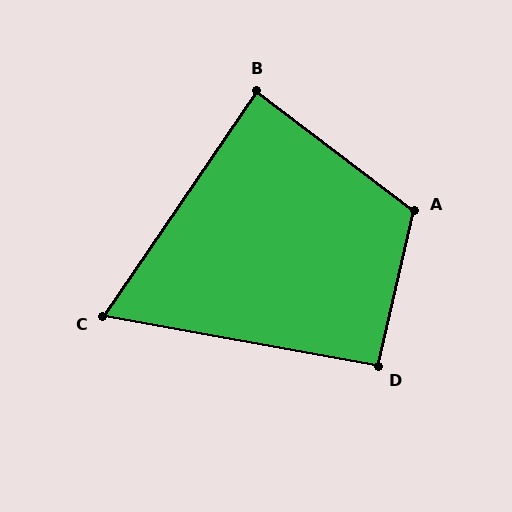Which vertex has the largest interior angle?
A, at approximately 114 degrees.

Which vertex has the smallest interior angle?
C, at approximately 66 degrees.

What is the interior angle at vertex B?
Approximately 87 degrees (approximately right).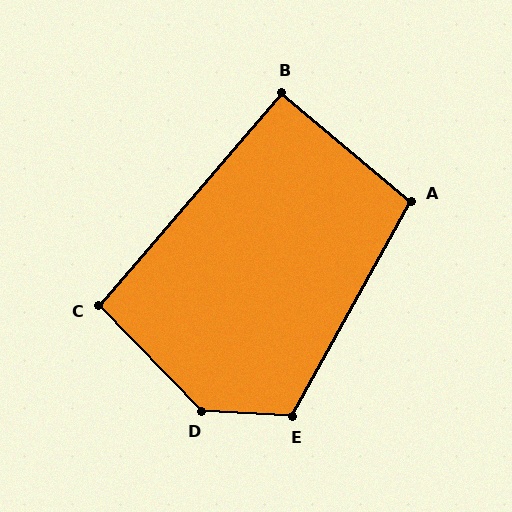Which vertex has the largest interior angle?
D, at approximately 137 degrees.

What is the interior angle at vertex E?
Approximately 116 degrees (obtuse).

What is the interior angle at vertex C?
Approximately 95 degrees (obtuse).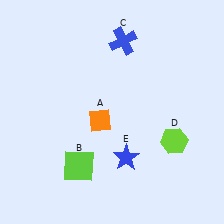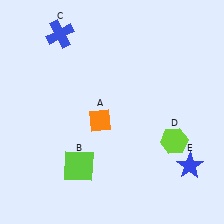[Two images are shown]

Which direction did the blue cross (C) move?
The blue cross (C) moved left.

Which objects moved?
The objects that moved are: the blue cross (C), the blue star (E).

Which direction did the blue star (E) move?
The blue star (E) moved right.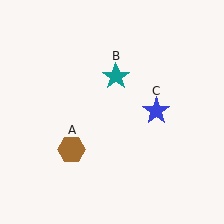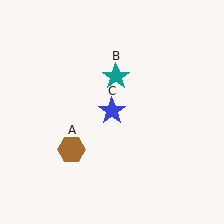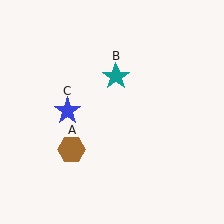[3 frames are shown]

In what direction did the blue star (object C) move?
The blue star (object C) moved left.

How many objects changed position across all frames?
1 object changed position: blue star (object C).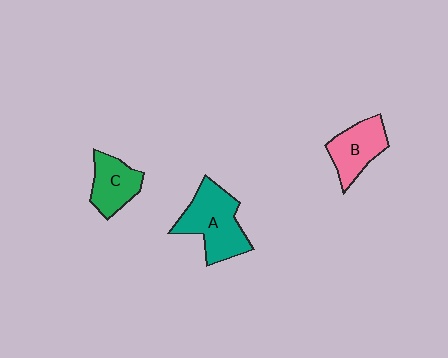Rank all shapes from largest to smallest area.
From largest to smallest: A (teal), B (pink), C (green).